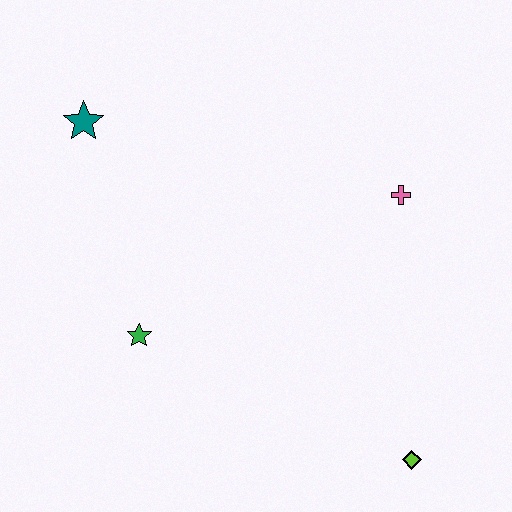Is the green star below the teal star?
Yes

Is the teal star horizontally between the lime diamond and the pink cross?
No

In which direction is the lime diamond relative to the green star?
The lime diamond is to the right of the green star.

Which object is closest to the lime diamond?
The pink cross is closest to the lime diamond.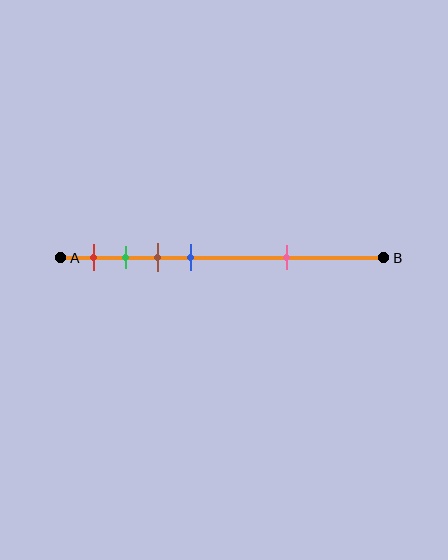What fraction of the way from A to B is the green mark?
The green mark is approximately 20% (0.2) of the way from A to B.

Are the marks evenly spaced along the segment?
No, the marks are not evenly spaced.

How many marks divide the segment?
There are 5 marks dividing the segment.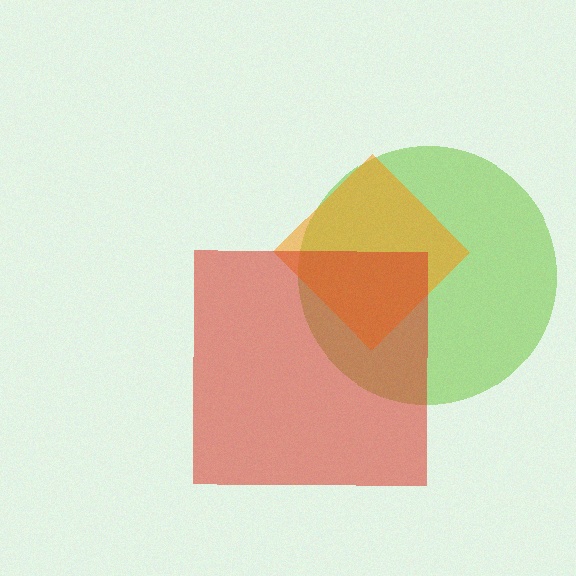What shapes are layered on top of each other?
The layered shapes are: a lime circle, an orange diamond, a red square.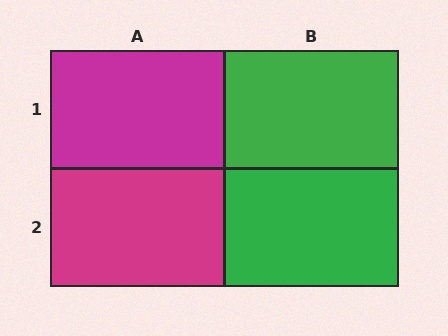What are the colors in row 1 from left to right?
Magenta, green.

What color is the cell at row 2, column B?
Green.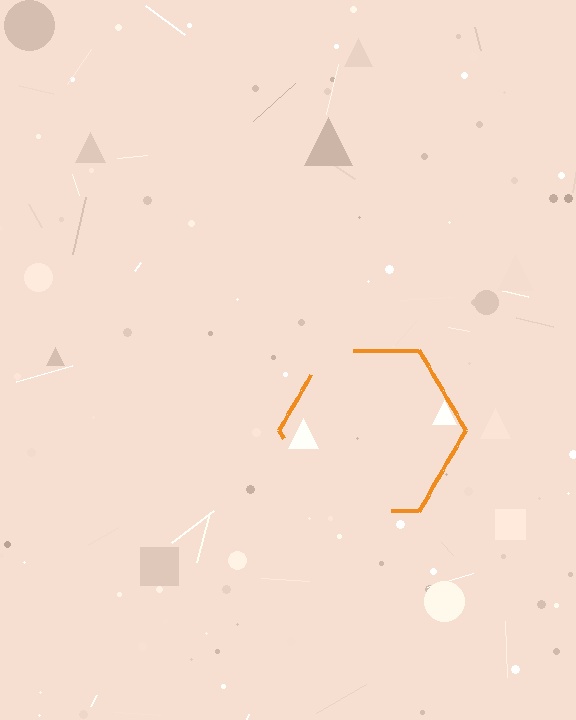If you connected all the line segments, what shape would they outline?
They would outline a hexagon.